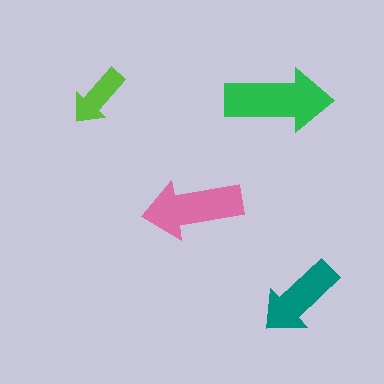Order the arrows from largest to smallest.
the green one, the pink one, the teal one, the lime one.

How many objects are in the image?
There are 4 objects in the image.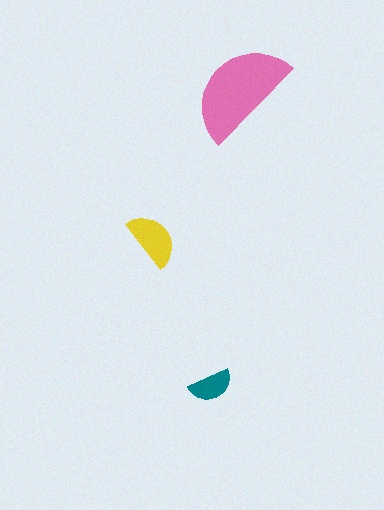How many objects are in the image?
There are 3 objects in the image.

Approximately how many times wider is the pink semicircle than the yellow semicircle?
About 2 times wider.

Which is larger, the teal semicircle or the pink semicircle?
The pink one.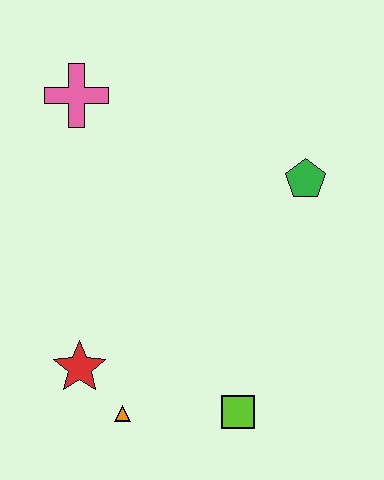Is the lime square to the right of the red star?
Yes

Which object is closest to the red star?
The orange triangle is closest to the red star.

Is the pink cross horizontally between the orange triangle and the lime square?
No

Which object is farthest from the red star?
The green pentagon is farthest from the red star.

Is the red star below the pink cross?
Yes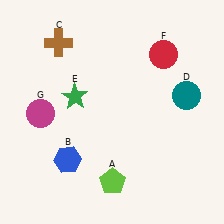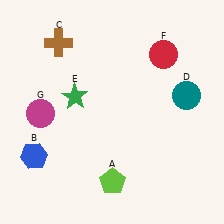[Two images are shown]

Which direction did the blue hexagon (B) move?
The blue hexagon (B) moved left.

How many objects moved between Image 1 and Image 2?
1 object moved between the two images.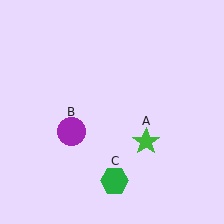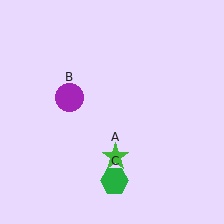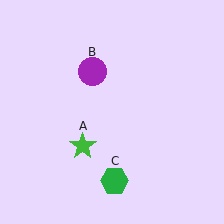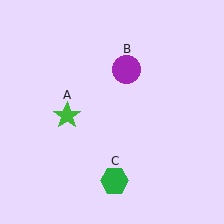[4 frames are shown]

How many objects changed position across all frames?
2 objects changed position: green star (object A), purple circle (object B).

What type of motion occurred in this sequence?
The green star (object A), purple circle (object B) rotated clockwise around the center of the scene.